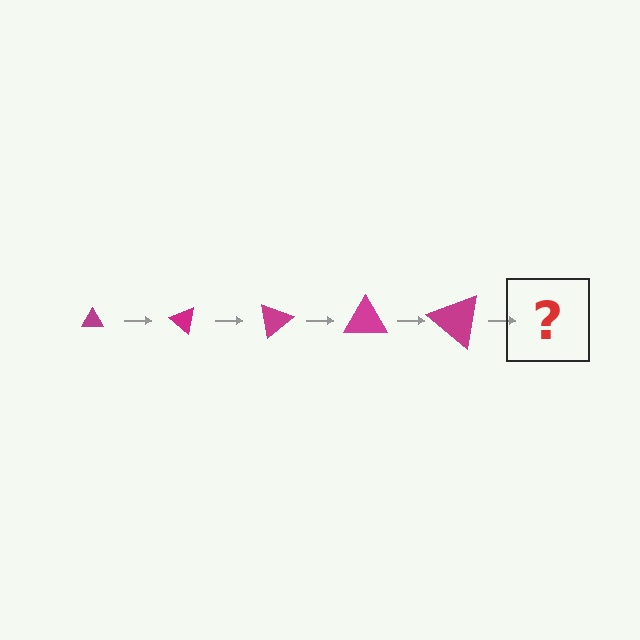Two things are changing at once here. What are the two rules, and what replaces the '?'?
The two rules are that the triangle grows larger each step and it rotates 40 degrees each step. The '?' should be a triangle, larger than the previous one and rotated 200 degrees from the start.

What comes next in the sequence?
The next element should be a triangle, larger than the previous one and rotated 200 degrees from the start.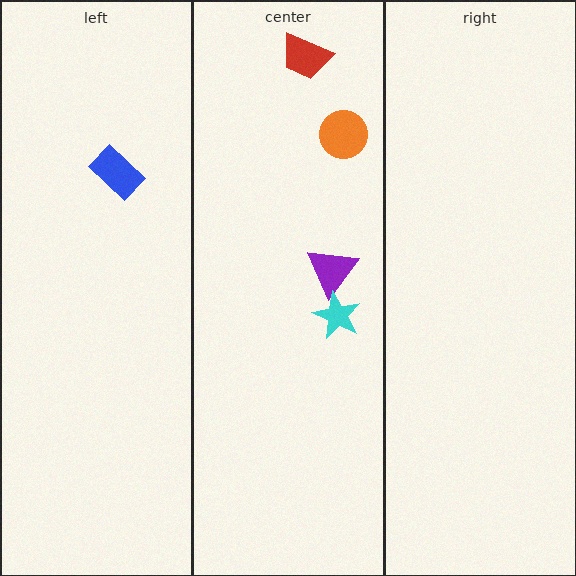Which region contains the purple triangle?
The center region.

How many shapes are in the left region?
1.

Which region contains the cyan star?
The center region.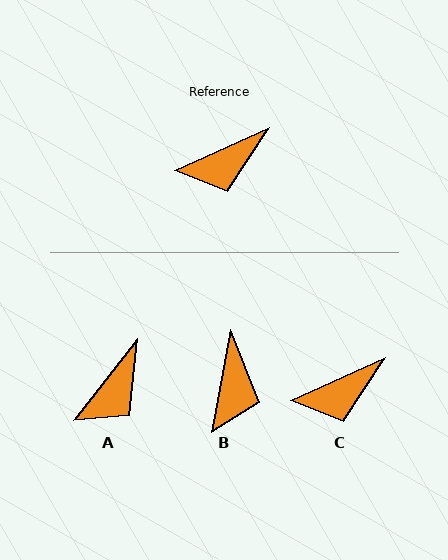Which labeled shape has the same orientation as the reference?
C.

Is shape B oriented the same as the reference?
No, it is off by about 55 degrees.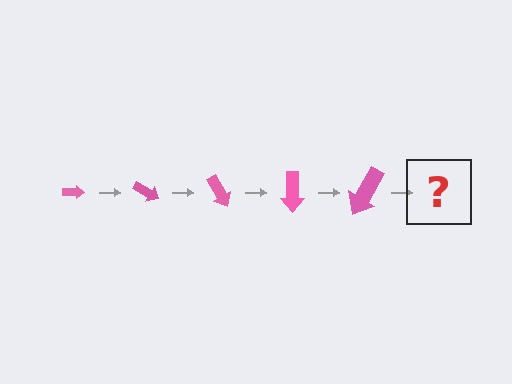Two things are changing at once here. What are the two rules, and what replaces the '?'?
The two rules are that the arrow grows larger each step and it rotates 30 degrees each step. The '?' should be an arrow, larger than the previous one and rotated 150 degrees from the start.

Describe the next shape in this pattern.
It should be an arrow, larger than the previous one and rotated 150 degrees from the start.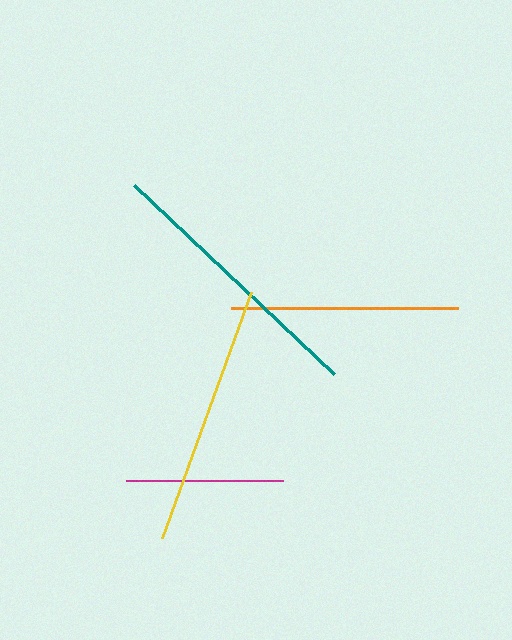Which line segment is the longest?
The teal line is the longest at approximately 275 pixels.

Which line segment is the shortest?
The magenta line is the shortest at approximately 157 pixels.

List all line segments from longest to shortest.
From longest to shortest: teal, yellow, orange, magenta.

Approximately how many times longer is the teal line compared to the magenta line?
The teal line is approximately 1.8 times the length of the magenta line.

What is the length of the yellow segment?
The yellow segment is approximately 261 pixels long.